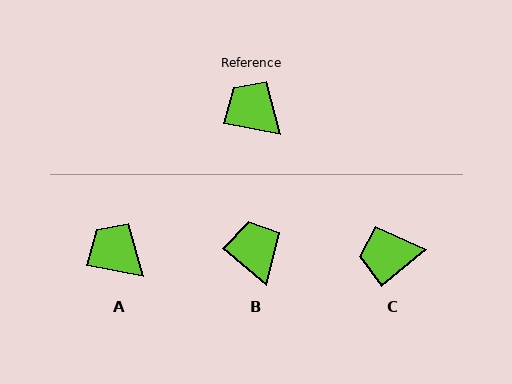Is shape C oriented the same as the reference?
No, it is off by about 51 degrees.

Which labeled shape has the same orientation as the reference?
A.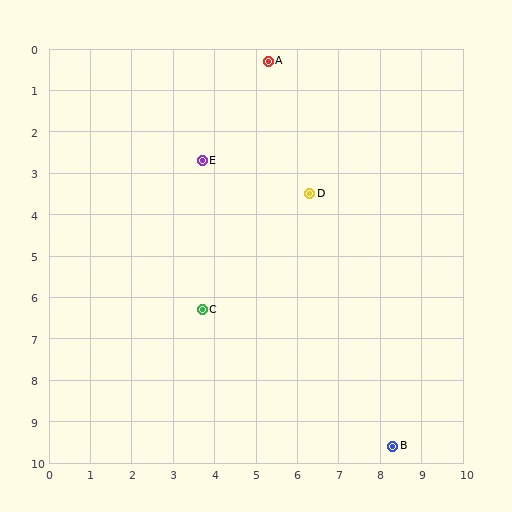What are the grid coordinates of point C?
Point C is at approximately (3.7, 6.3).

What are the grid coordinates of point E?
Point E is at approximately (3.7, 2.7).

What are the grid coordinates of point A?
Point A is at approximately (5.3, 0.3).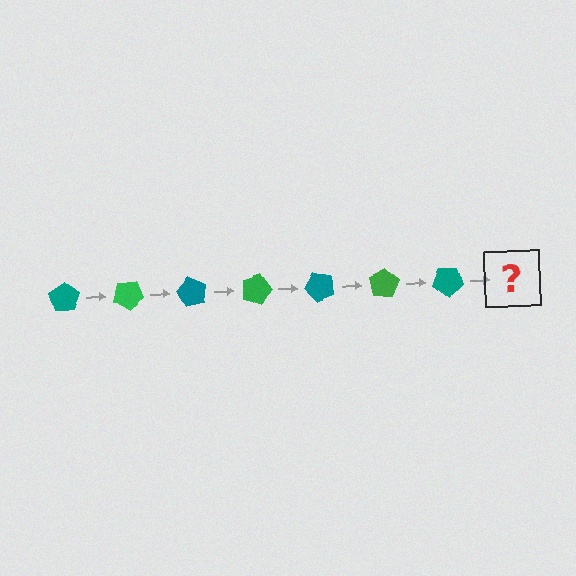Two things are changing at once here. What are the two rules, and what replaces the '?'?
The two rules are that it rotates 30 degrees each step and the color cycles through teal and green. The '?' should be a green pentagon, rotated 210 degrees from the start.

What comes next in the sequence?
The next element should be a green pentagon, rotated 210 degrees from the start.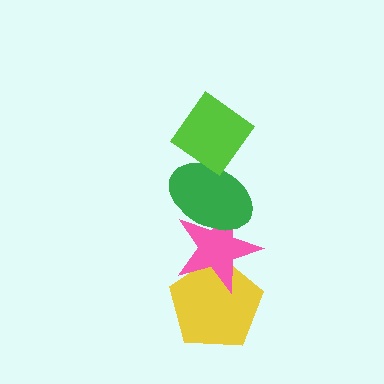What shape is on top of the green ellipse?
The lime diamond is on top of the green ellipse.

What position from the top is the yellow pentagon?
The yellow pentagon is 4th from the top.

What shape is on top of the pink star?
The green ellipse is on top of the pink star.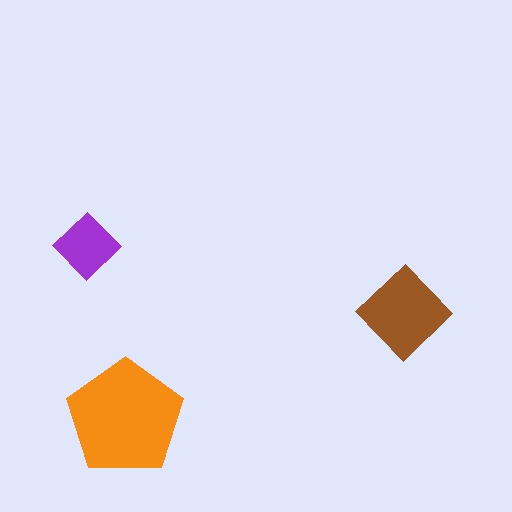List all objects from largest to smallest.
The orange pentagon, the brown diamond, the purple diamond.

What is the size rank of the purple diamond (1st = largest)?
3rd.